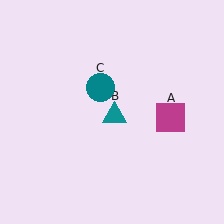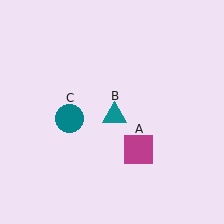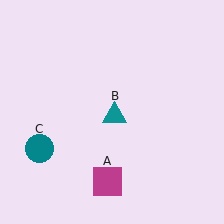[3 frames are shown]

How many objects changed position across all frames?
2 objects changed position: magenta square (object A), teal circle (object C).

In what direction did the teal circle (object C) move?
The teal circle (object C) moved down and to the left.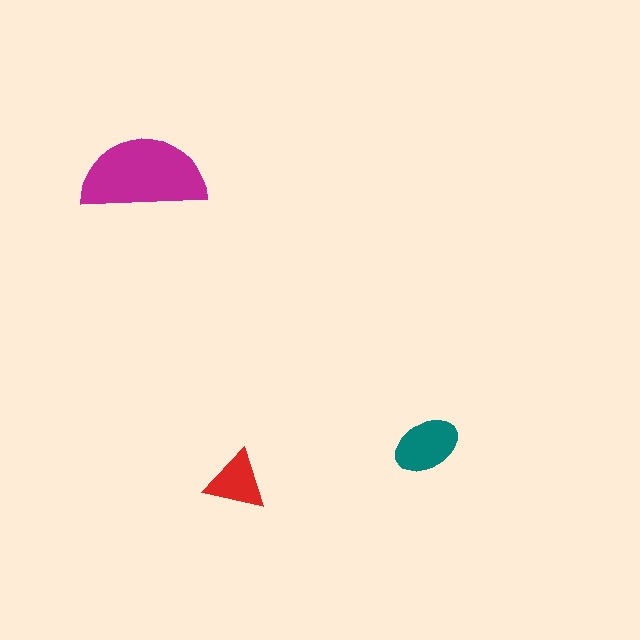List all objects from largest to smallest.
The magenta semicircle, the teal ellipse, the red triangle.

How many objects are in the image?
There are 3 objects in the image.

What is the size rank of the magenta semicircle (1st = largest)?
1st.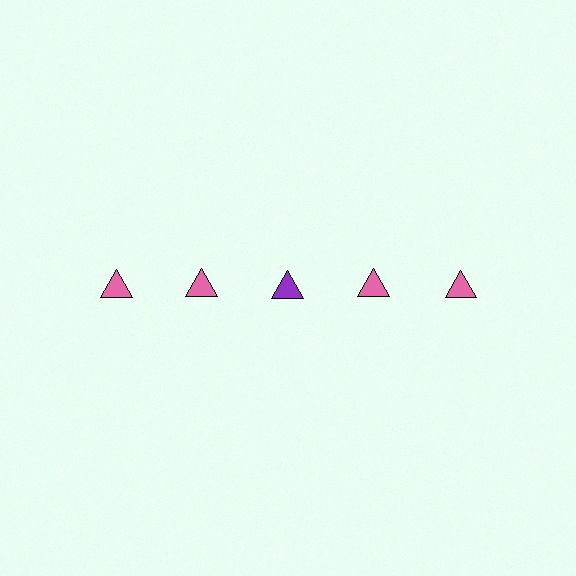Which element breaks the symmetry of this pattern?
The purple triangle in the top row, center column breaks the symmetry. All other shapes are pink triangles.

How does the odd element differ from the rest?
It has a different color: purple instead of pink.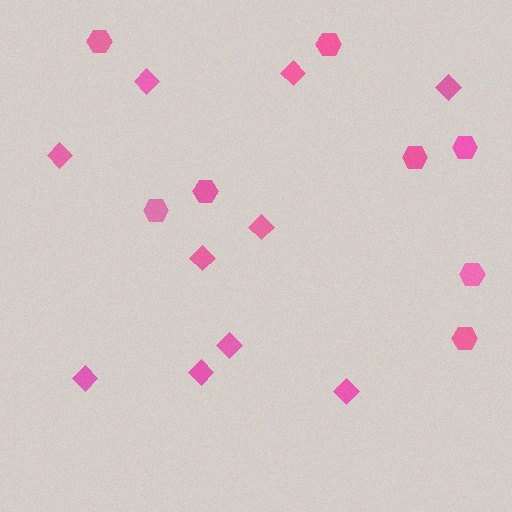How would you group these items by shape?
There are 2 groups: one group of diamonds (10) and one group of hexagons (8).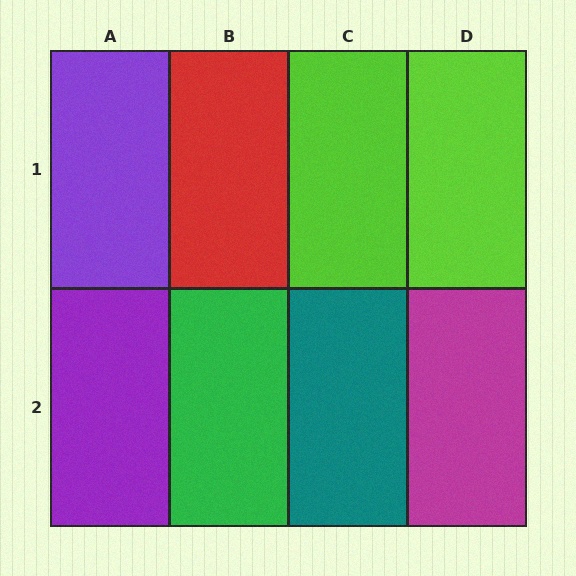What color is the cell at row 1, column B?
Red.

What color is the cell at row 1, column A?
Purple.